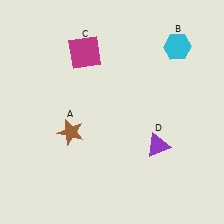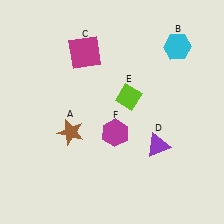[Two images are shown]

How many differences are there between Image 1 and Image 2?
There are 2 differences between the two images.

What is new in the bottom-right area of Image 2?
A magenta hexagon (F) was added in the bottom-right area of Image 2.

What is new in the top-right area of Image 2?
A lime diamond (E) was added in the top-right area of Image 2.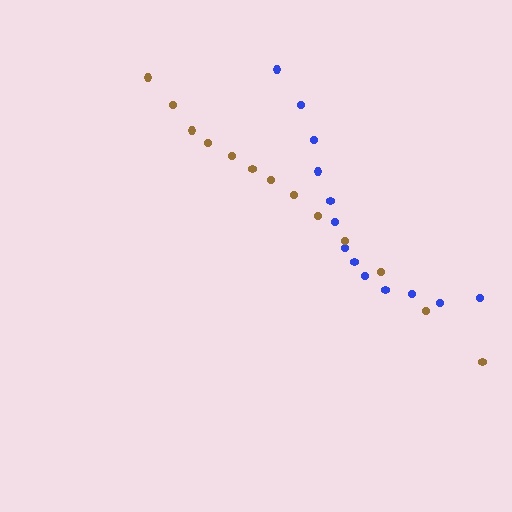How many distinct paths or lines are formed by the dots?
There are 2 distinct paths.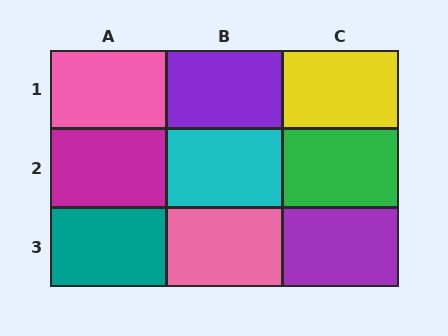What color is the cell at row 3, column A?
Teal.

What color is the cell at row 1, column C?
Yellow.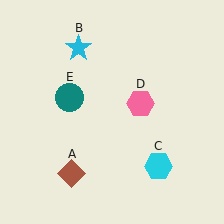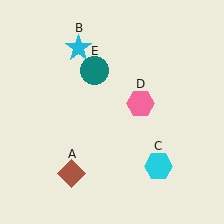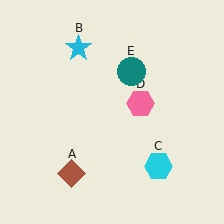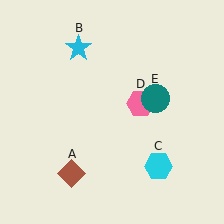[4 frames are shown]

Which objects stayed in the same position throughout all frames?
Brown diamond (object A) and cyan star (object B) and cyan hexagon (object C) and pink hexagon (object D) remained stationary.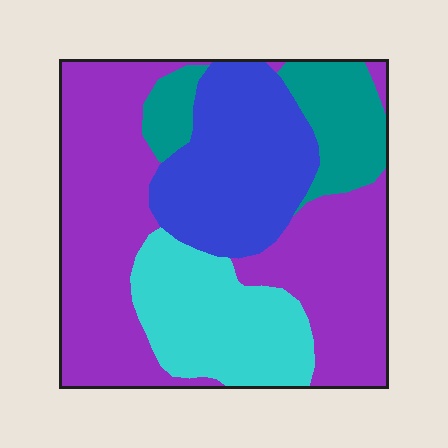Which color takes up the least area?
Teal, at roughly 15%.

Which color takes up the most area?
Purple, at roughly 45%.